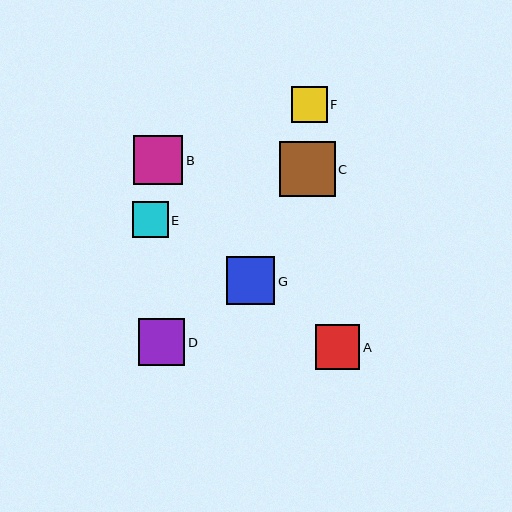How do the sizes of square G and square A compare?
Square G and square A are approximately the same size.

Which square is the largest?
Square C is the largest with a size of approximately 56 pixels.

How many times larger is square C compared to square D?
Square C is approximately 1.2 times the size of square D.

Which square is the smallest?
Square E is the smallest with a size of approximately 36 pixels.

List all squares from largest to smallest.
From largest to smallest: C, B, G, D, A, F, E.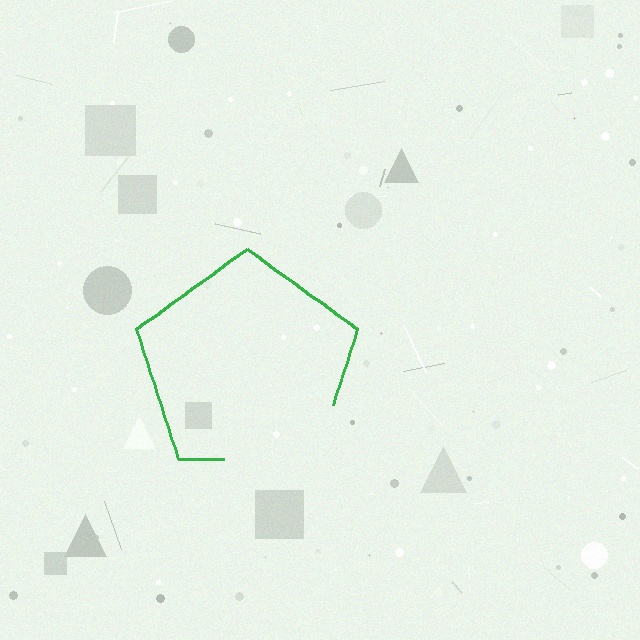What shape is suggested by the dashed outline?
The dashed outline suggests a pentagon.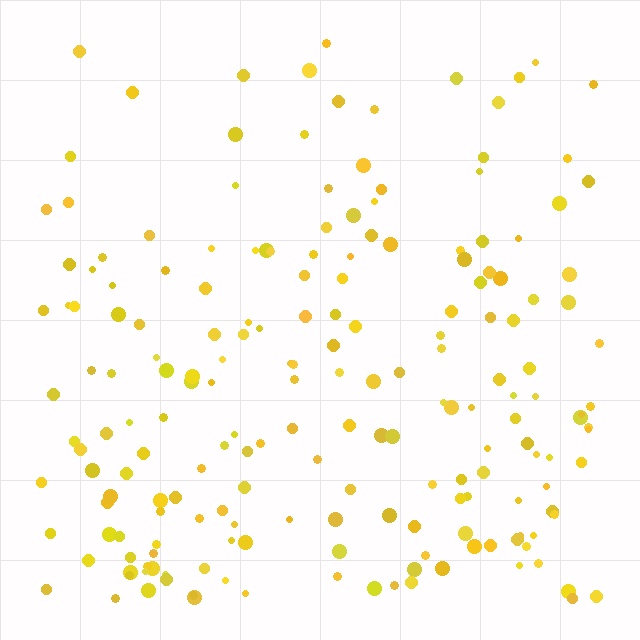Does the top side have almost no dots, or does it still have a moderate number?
Still a moderate number, just noticeably fewer than the bottom.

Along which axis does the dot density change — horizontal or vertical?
Vertical.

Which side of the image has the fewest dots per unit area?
The top.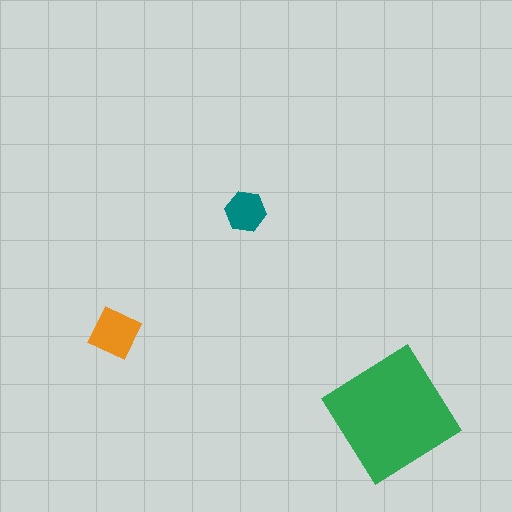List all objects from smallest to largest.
The teal hexagon, the orange diamond, the green diamond.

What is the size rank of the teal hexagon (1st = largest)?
3rd.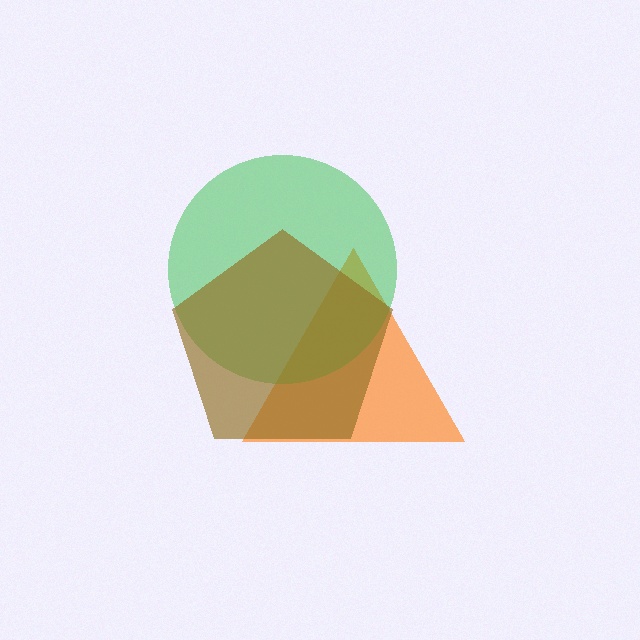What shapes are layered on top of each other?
The layered shapes are: an orange triangle, a green circle, a brown pentagon.